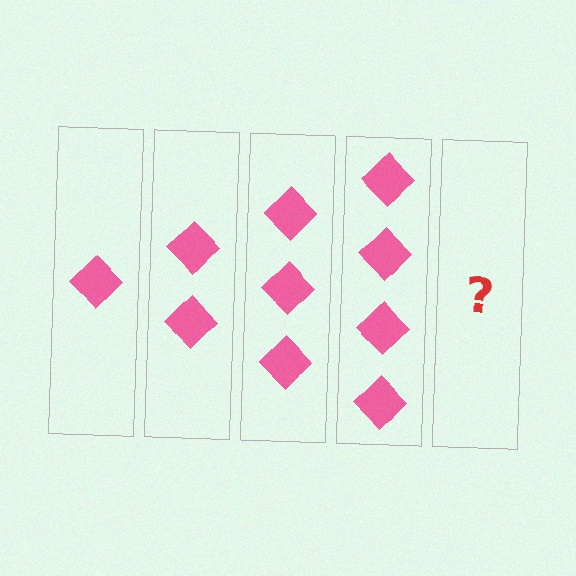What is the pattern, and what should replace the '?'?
The pattern is that each step adds one more diamond. The '?' should be 5 diamonds.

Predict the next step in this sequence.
The next step is 5 diamonds.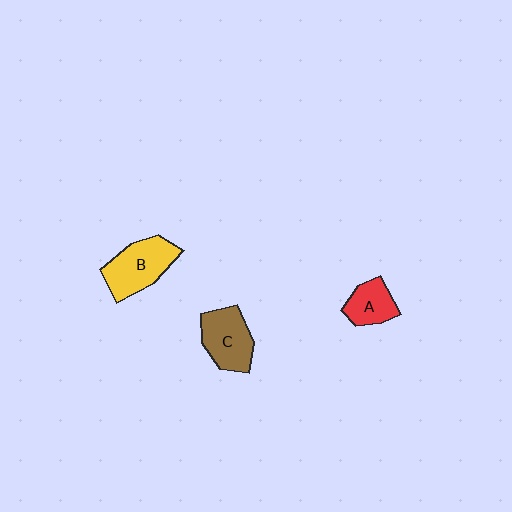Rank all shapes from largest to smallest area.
From largest to smallest: B (yellow), C (brown), A (red).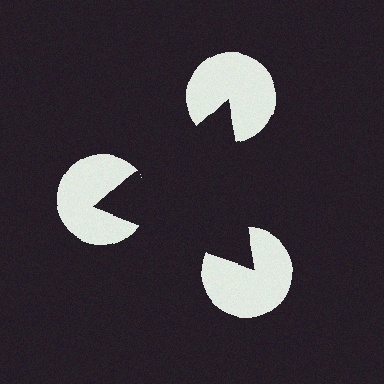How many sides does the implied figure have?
3 sides.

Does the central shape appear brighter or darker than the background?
It typically appears slightly darker than the background, even though no actual brightness change is drawn.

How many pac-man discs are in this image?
There are 3 — one at each vertex of the illusory triangle.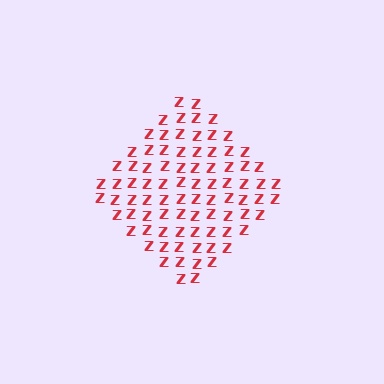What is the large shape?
The large shape is a diamond.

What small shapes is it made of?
It is made of small letter Z's.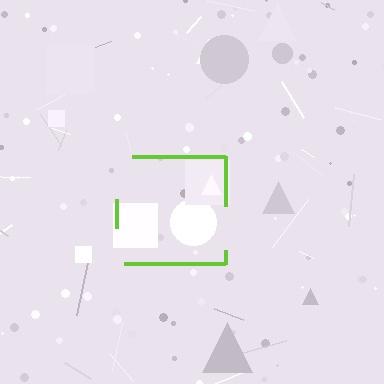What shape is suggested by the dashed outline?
The dashed outline suggests a square.